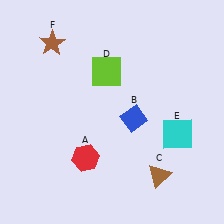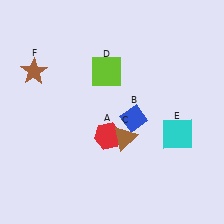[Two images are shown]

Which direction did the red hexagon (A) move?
The red hexagon (A) moved right.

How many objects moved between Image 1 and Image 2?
3 objects moved between the two images.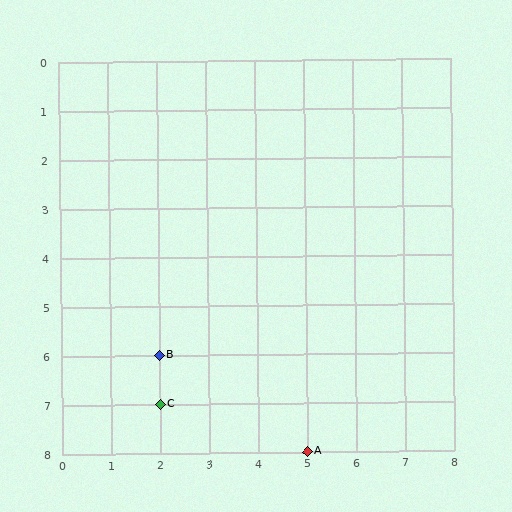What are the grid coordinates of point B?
Point B is at grid coordinates (2, 6).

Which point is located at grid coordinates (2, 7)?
Point C is at (2, 7).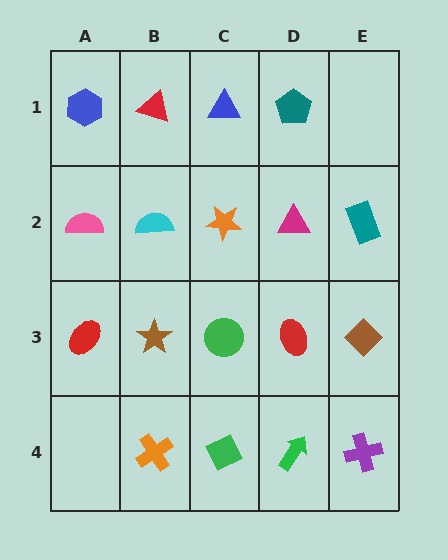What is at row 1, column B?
A red triangle.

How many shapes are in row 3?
5 shapes.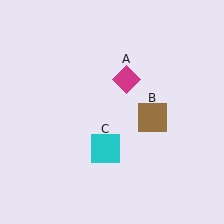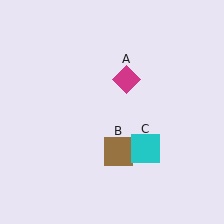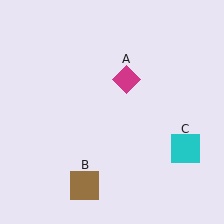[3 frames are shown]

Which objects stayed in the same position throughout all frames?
Magenta diamond (object A) remained stationary.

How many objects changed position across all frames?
2 objects changed position: brown square (object B), cyan square (object C).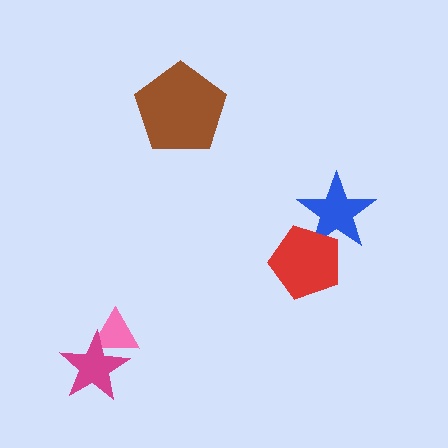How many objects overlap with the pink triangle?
1 object overlaps with the pink triangle.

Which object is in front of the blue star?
The red pentagon is in front of the blue star.